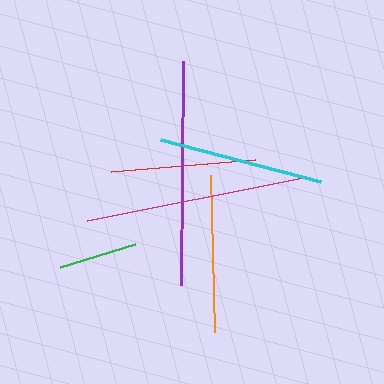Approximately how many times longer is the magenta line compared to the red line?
The magenta line is approximately 1.5 times the length of the red line.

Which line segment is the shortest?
The green line is the shortest at approximately 78 pixels.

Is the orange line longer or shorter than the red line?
The orange line is longer than the red line.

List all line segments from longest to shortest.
From longest to shortest: purple, magenta, cyan, orange, red, green.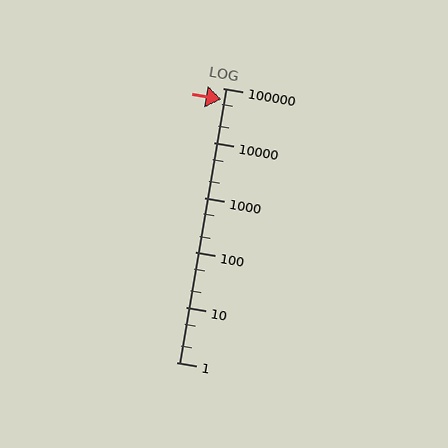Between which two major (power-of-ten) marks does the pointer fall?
The pointer is between 10000 and 100000.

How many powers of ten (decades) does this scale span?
The scale spans 5 decades, from 1 to 100000.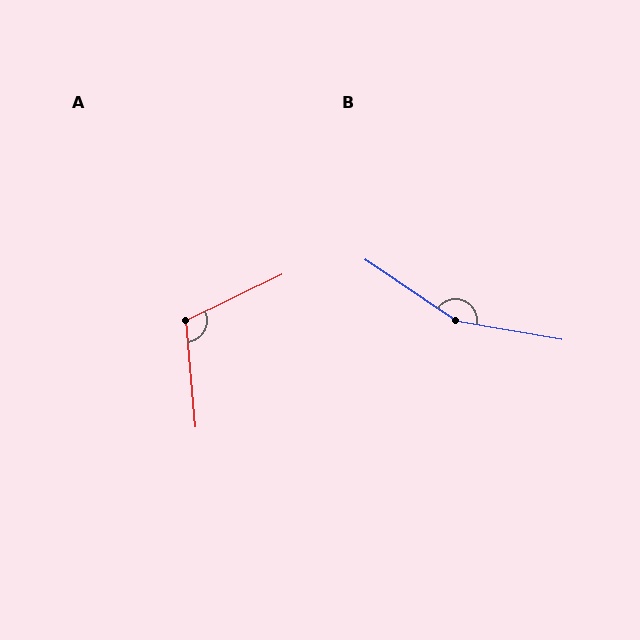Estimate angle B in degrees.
Approximately 156 degrees.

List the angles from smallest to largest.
A (111°), B (156°).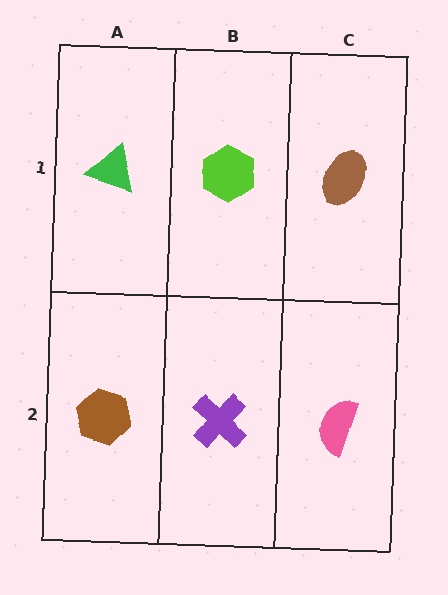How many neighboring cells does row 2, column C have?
2.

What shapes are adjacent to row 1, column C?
A pink semicircle (row 2, column C), a lime hexagon (row 1, column B).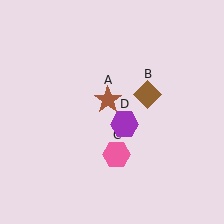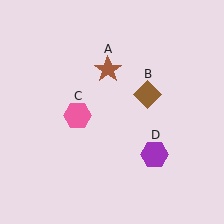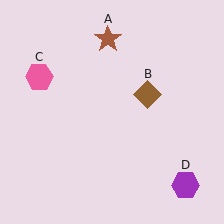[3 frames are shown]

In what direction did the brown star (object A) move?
The brown star (object A) moved up.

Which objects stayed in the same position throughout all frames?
Brown diamond (object B) remained stationary.